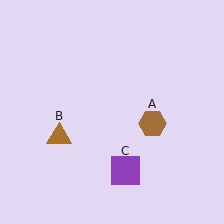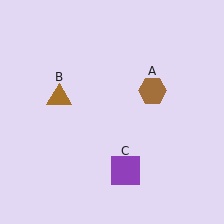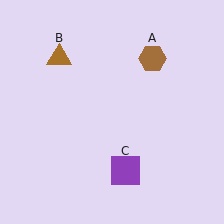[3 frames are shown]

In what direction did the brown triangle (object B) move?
The brown triangle (object B) moved up.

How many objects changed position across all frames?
2 objects changed position: brown hexagon (object A), brown triangle (object B).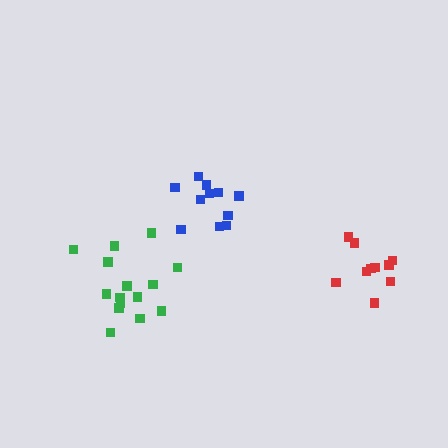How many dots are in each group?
Group 1: 15 dots, Group 2: 10 dots, Group 3: 11 dots (36 total).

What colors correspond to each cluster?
The clusters are colored: green, red, blue.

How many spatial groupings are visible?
There are 3 spatial groupings.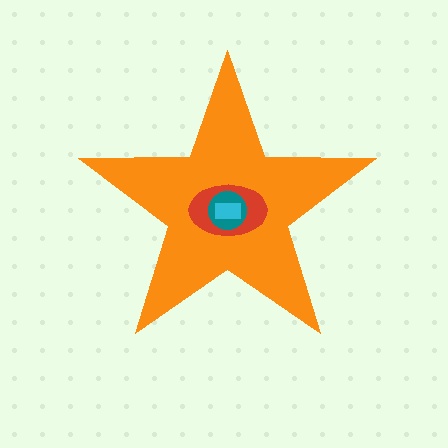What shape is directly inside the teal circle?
The cyan rectangle.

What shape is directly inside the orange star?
The red ellipse.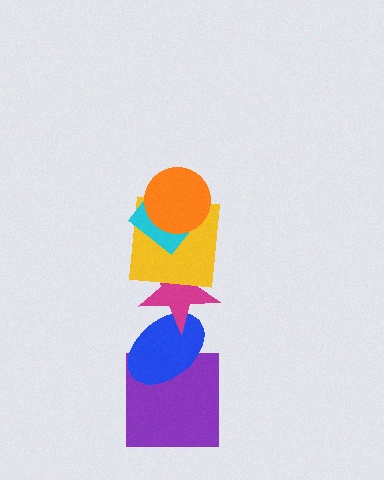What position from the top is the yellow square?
The yellow square is 3rd from the top.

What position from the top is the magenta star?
The magenta star is 4th from the top.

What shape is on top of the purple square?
The blue ellipse is on top of the purple square.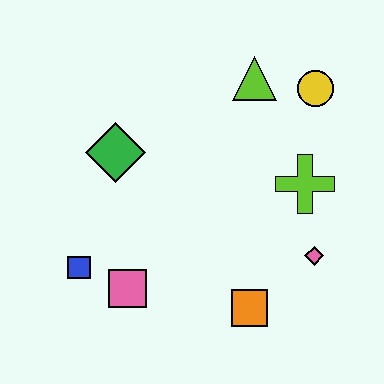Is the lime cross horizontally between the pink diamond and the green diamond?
Yes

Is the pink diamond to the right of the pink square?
Yes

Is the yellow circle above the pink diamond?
Yes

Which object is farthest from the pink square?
The yellow circle is farthest from the pink square.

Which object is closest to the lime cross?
The pink diamond is closest to the lime cross.